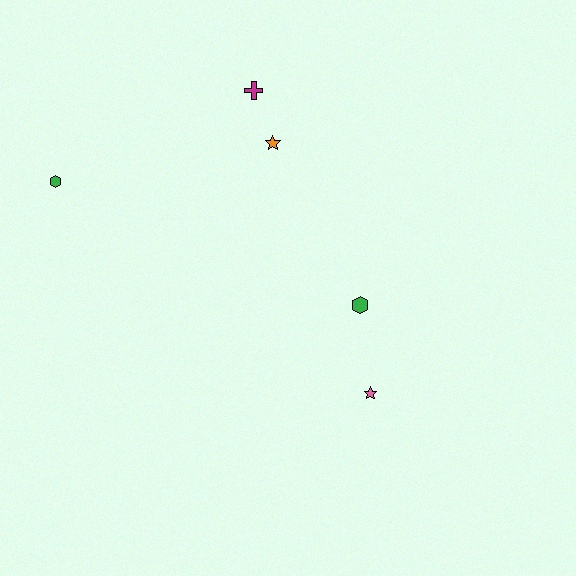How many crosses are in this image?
There is 1 cross.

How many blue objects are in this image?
There are no blue objects.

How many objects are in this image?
There are 5 objects.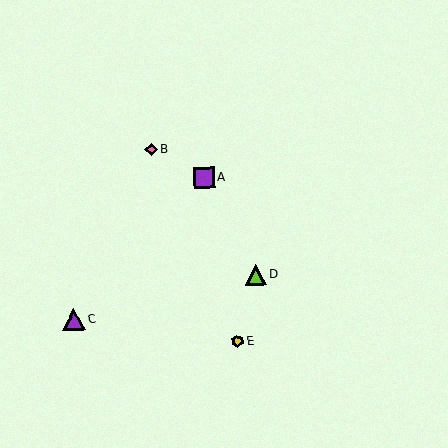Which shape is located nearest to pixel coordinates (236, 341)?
The yellow hexagon (labeled E) at (238, 341) is nearest to that location.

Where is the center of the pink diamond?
The center of the pink diamond is at (151, 150).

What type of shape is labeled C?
Shape C is a purple triangle.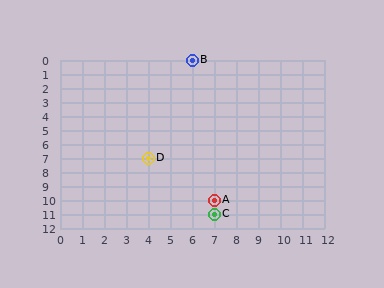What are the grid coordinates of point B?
Point B is at grid coordinates (6, 0).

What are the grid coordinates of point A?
Point A is at grid coordinates (7, 10).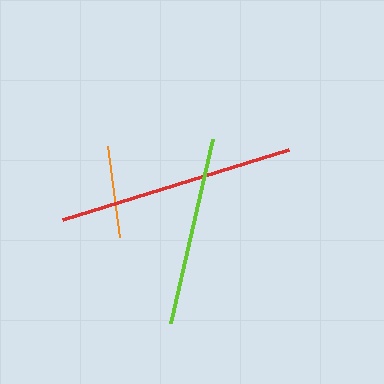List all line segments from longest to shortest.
From longest to shortest: red, lime, orange.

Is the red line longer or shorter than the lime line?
The red line is longer than the lime line.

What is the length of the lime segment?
The lime segment is approximately 189 pixels long.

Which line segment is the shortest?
The orange line is the shortest at approximately 91 pixels.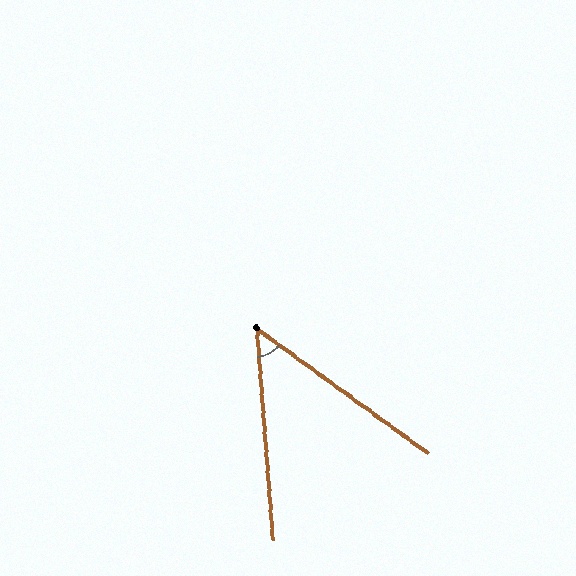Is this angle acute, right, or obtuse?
It is acute.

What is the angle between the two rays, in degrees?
Approximately 50 degrees.